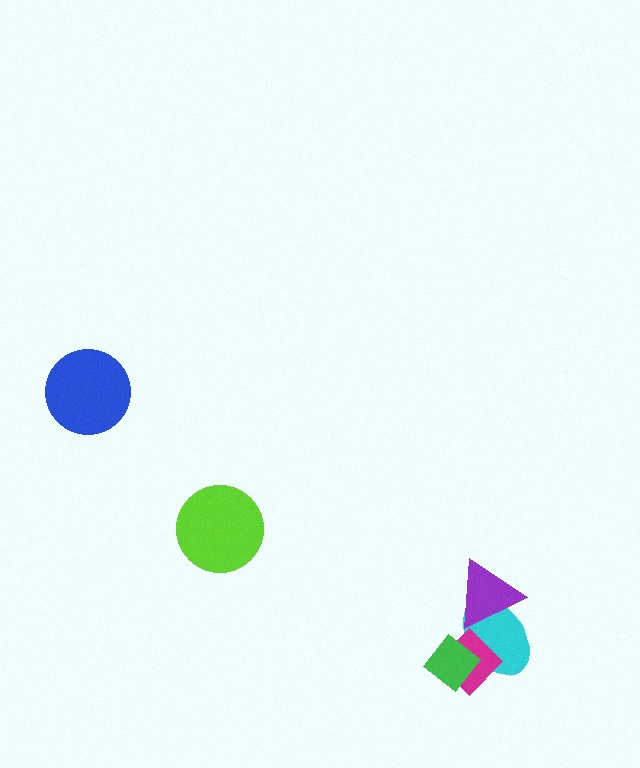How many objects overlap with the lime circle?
0 objects overlap with the lime circle.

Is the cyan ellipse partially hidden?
Yes, it is partially covered by another shape.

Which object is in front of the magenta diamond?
The green diamond is in front of the magenta diamond.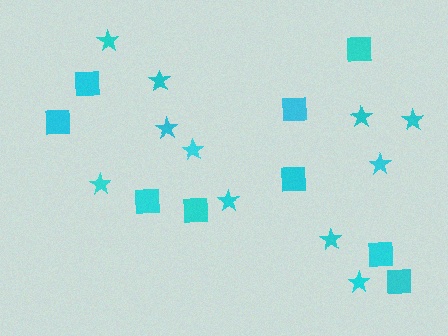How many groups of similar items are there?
There are 2 groups: one group of stars (11) and one group of squares (9).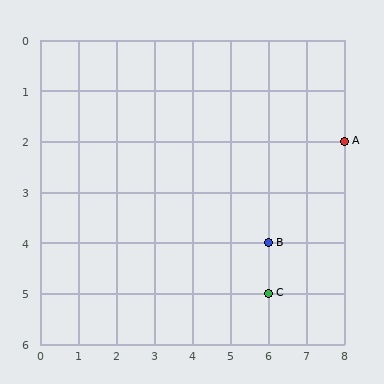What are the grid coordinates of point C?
Point C is at grid coordinates (6, 5).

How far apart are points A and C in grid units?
Points A and C are 2 columns and 3 rows apart (about 3.6 grid units diagonally).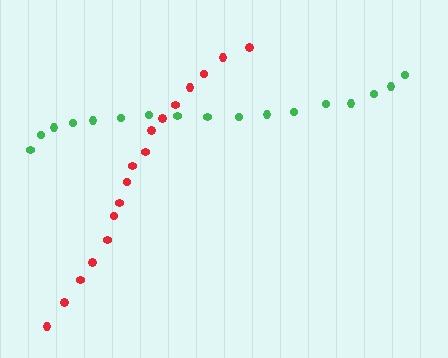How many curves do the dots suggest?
There are 2 distinct paths.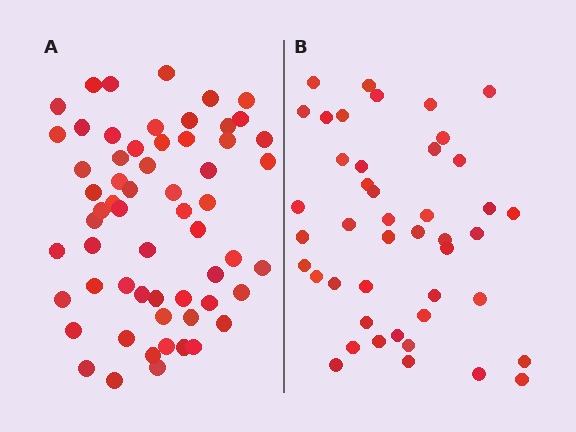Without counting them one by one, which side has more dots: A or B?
Region A (the left region) has more dots.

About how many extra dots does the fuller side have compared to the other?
Region A has approximately 15 more dots than region B.